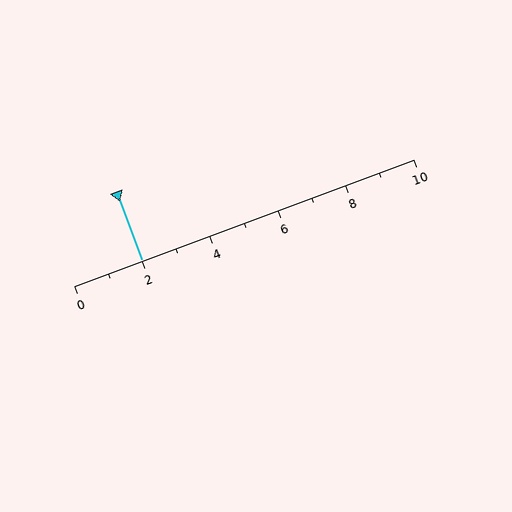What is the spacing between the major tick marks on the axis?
The major ticks are spaced 2 apart.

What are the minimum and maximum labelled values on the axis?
The axis runs from 0 to 10.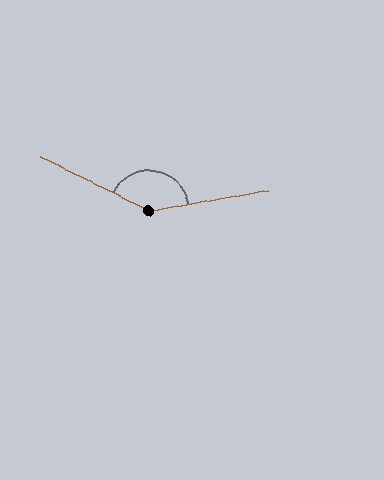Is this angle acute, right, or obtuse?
It is obtuse.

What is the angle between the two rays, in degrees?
Approximately 144 degrees.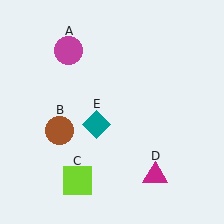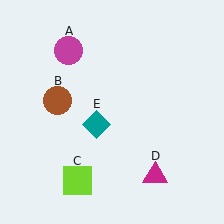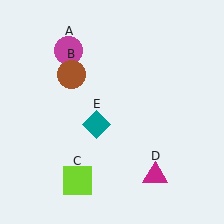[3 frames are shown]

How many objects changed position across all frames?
1 object changed position: brown circle (object B).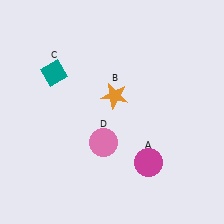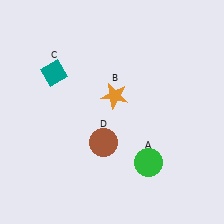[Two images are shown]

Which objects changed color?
A changed from magenta to green. D changed from pink to brown.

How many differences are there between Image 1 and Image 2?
There are 2 differences between the two images.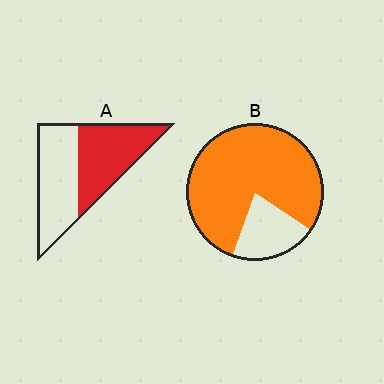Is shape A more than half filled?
Roughly half.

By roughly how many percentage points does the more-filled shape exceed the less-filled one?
By roughly 30 percentage points (B over A).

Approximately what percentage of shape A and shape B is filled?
A is approximately 50% and B is approximately 80%.